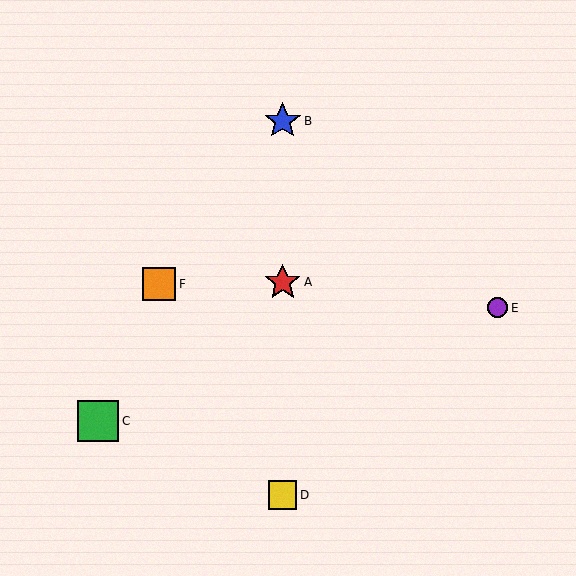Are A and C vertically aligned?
No, A is at x≈283 and C is at x≈98.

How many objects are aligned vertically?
3 objects (A, B, D) are aligned vertically.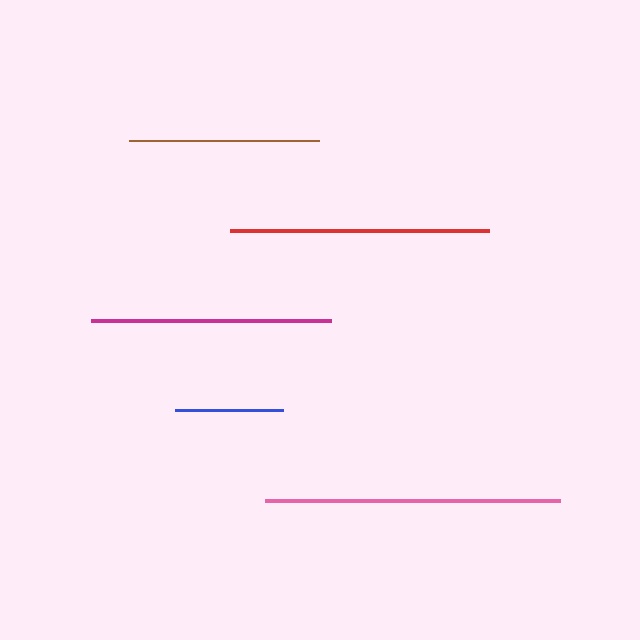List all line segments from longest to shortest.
From longest to shortest: pink, red, magenta, brown, blue.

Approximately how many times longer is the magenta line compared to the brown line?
The magenta line is approximately 1.3 times the length of the brown line.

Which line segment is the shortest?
The blue line is the shortest at approximately 109 pixels.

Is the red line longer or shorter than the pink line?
The pink line is longer than the red line.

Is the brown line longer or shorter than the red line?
The red line is longer than the brown line.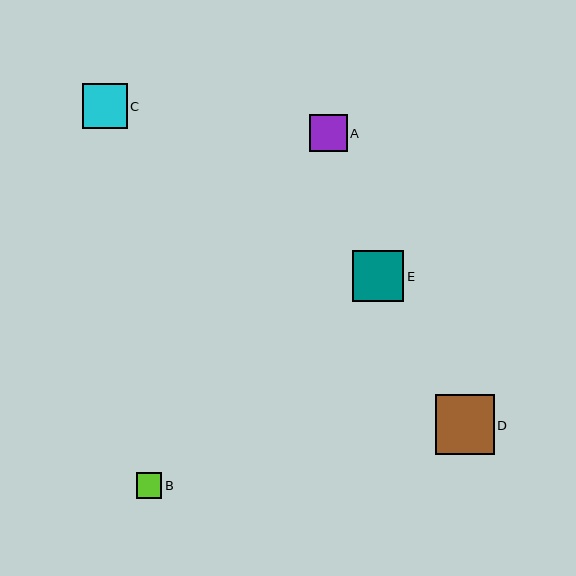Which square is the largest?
Square D is the largest with a size of approximately 59 pixels.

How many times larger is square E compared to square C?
Square E is approximately 1.1 times the size of square C.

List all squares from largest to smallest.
From largest to smallest: D, E, C, A, B.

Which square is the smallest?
Square B is the smallest with a size of approximately 25 pixels.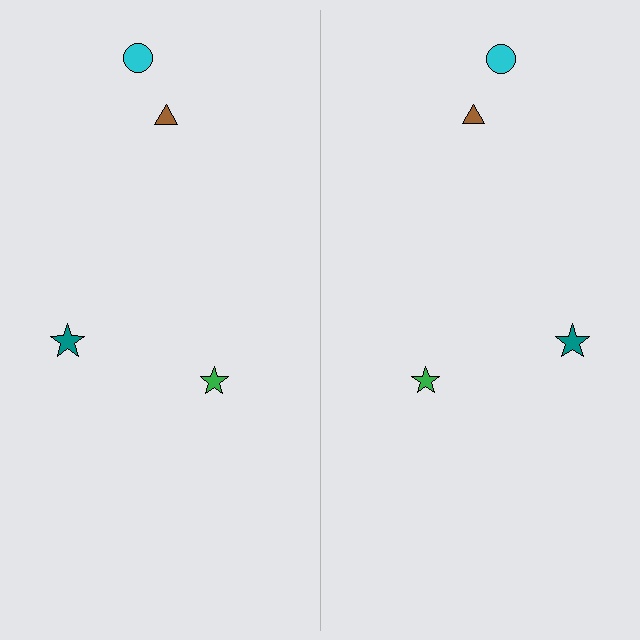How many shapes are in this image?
There are 8 shapes in this image.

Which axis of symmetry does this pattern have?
The pattern has a vertical axis of symmetry running through the center of the image.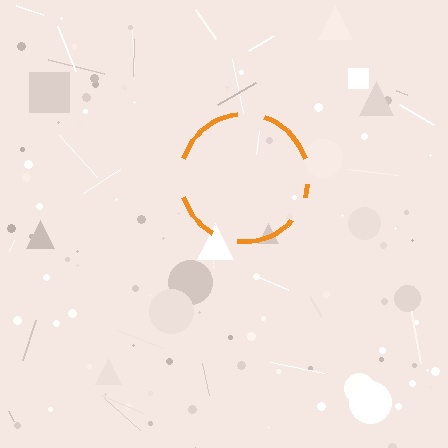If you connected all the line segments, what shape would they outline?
They would outline a circle.